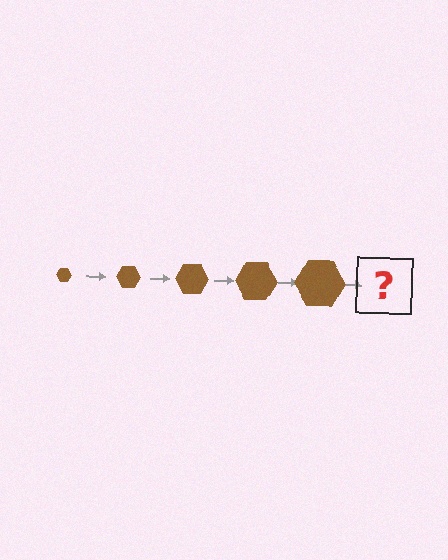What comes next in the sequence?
The next element should be a brown hexagon, larger than the previous one.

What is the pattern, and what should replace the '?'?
The pattern is that the hexagon gets progressively larger each step. The '?' should be a brown hexagon, larger than the previous one.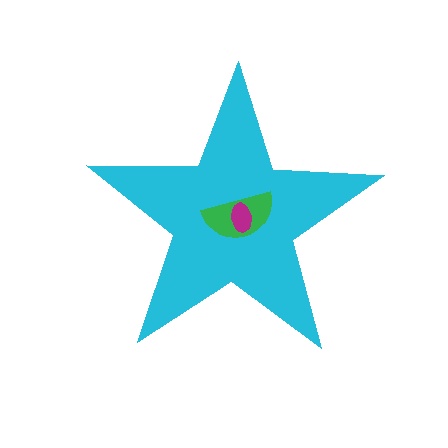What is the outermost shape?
The cyan star.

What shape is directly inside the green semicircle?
The magenta ellipse.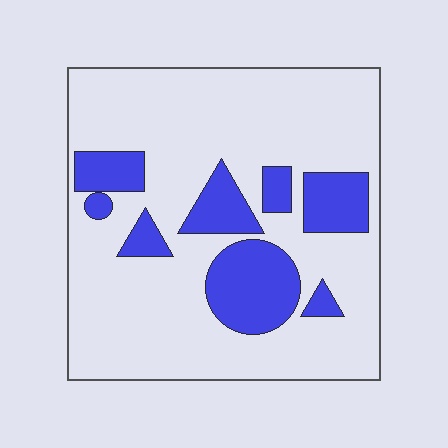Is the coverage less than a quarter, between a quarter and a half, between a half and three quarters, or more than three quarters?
Less than a quarter.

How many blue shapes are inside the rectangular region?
8.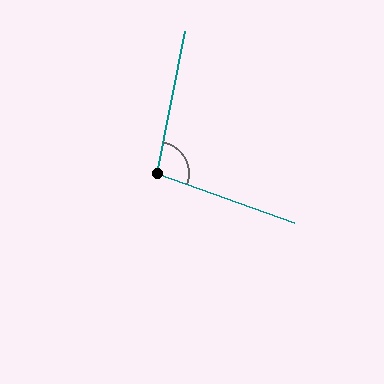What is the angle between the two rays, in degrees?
Approximately 98 degrees.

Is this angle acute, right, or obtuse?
It is obtuse.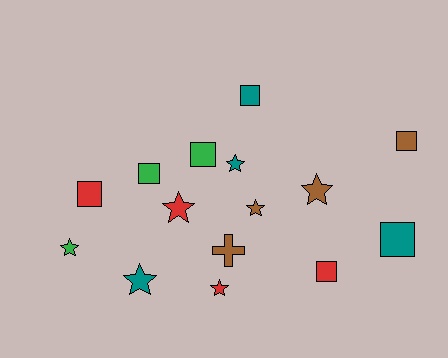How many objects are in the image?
There are 15 objects.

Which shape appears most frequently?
Star, with 7 objects.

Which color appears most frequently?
Red, with 4 objects.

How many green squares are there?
There are 2 green squares.